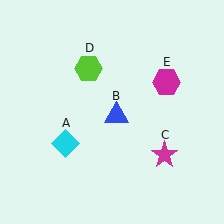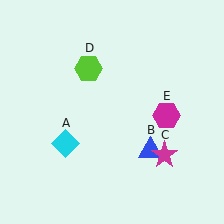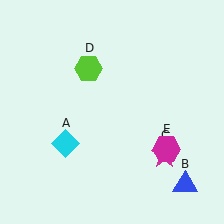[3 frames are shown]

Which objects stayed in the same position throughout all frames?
Cyan diamond (object A) and magenta star (object C) and lime hexagon (object D) remained stationary.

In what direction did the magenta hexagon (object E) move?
The magenta hexagon (object E) moved down.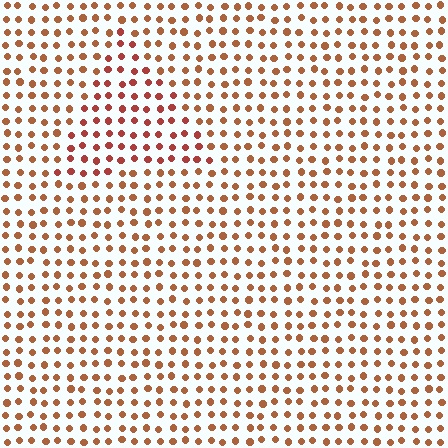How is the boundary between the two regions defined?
The boundary is defined purely by a slight shift in hue (about 20 degrees). Spacing, size, and orientation are identical on both sides.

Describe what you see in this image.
The image is filled with small brown elements in a uniform arrangement. A triangle-shaped region is visible where the elements are tinted to a slightly different hue, forming a subtle color boundary.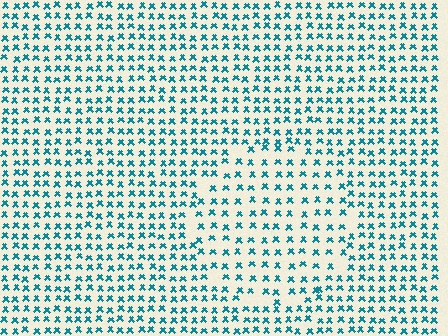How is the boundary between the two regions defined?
The boundary is defined by a change in element density (approximately 1.5x ratio). All elements are the same color, size, and shape.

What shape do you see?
I see a circle.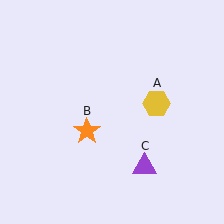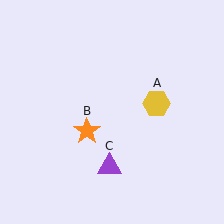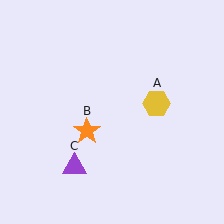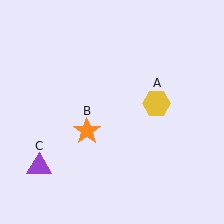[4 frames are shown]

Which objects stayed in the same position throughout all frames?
Yellow hexagon (object A) and orange star (object B) remained stationary.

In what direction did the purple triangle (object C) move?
The purple triangle (object C) moved left.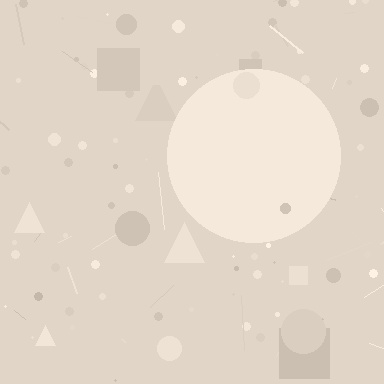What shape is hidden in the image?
A circle is hidden in the image.